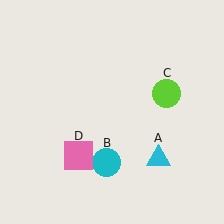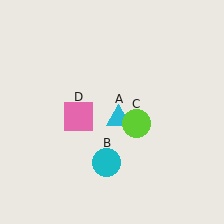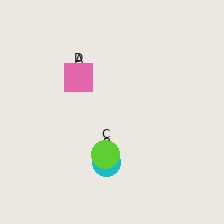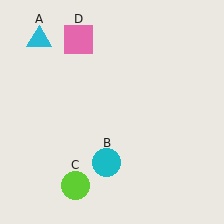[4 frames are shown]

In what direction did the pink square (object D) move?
The pink square (object D) moved up.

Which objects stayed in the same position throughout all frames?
Cyan circle (object B) remained stationary.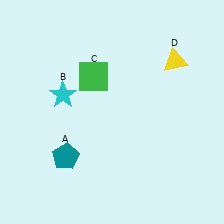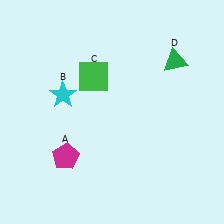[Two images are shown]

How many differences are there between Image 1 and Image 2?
There are 2 differences between the two images.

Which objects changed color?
A changed from teal to magenta. D changed from yellow to green.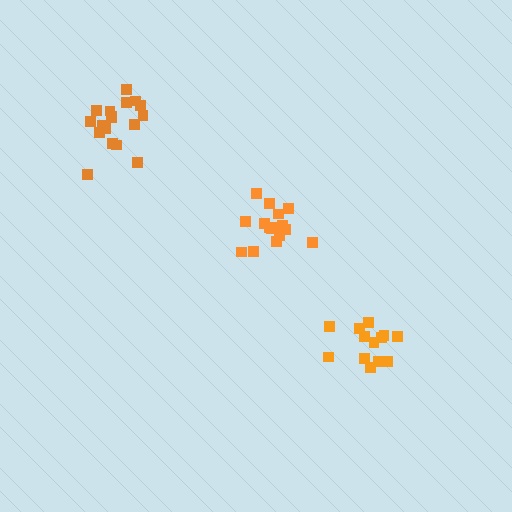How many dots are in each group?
Group 1: 18 dots, Group 2: 16 dots, Group 3: 13 dots (47 total).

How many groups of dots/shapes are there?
There are 3 groups.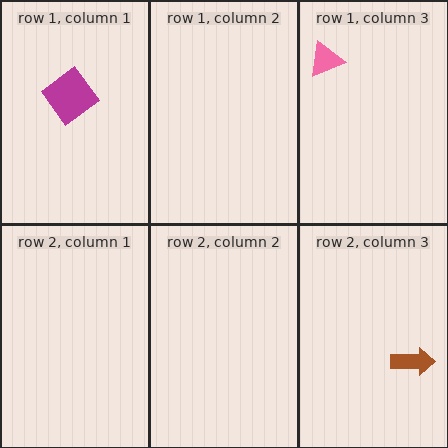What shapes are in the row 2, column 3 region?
The brown arrow.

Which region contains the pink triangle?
The row 1, column 3 region.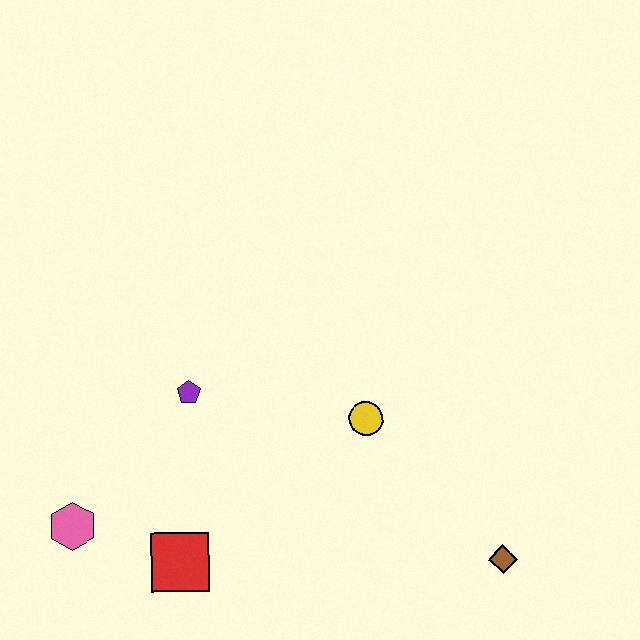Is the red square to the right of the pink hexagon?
Yes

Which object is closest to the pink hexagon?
The red square is closest to the pink hexagon.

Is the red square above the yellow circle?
No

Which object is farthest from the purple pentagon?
The brown diamond is farthest from the purple pentagon.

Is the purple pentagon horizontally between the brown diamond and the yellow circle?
No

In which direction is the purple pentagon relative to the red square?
The purple pentagon is above the red square.